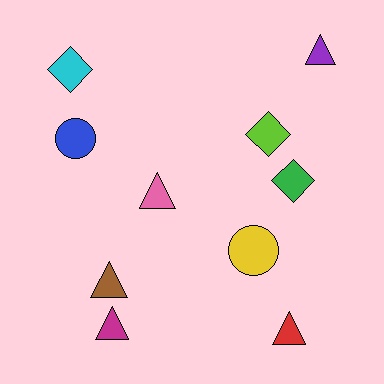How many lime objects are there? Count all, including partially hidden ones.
There is 1 lime object.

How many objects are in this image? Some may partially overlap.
There are 10 objects.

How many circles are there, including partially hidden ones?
There are 2 circles.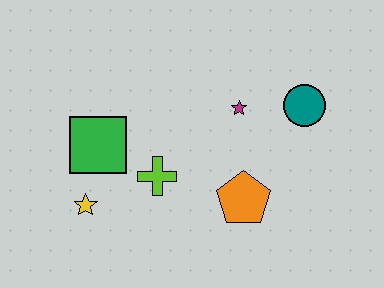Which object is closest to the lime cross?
The green square is closest to the lime cross.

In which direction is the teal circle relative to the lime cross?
The teal circle is to the right of the lime cross.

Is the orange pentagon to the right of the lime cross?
Yes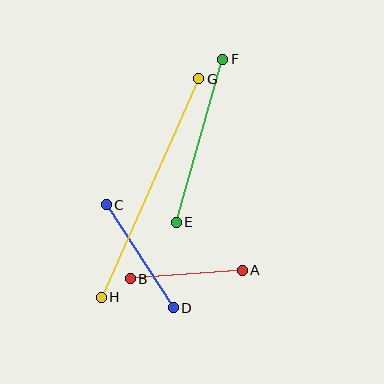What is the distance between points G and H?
The distance is approximately 239 pixels.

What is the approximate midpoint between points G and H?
The midpoint is at approximately (150, 188) pixels.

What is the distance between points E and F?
The distance is approximately 170 pixels.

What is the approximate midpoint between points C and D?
The midpoint is at approximately (140, 256) pixels.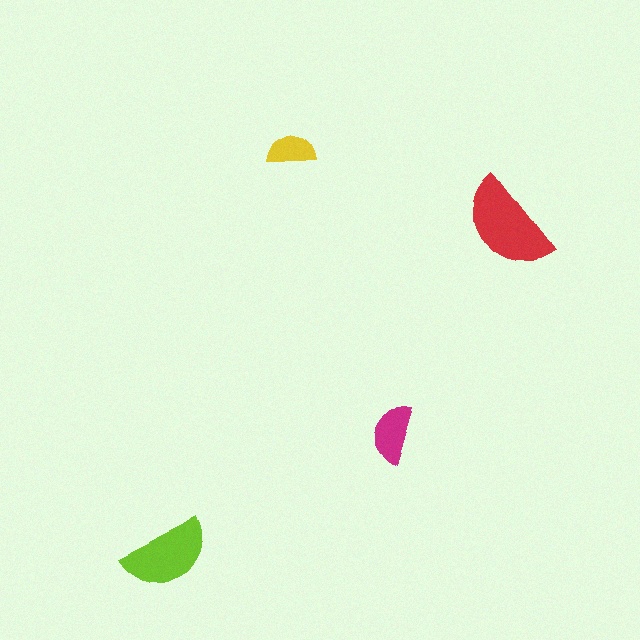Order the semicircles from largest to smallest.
the red one, the lime one, the magenta one, the yellow one.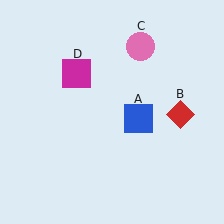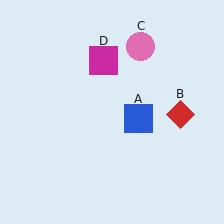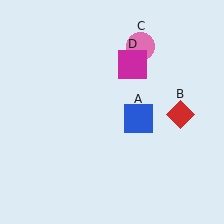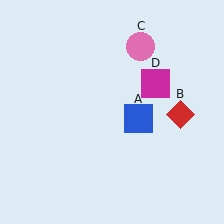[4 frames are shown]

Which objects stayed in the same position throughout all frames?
Blue square (object A) and red diamond (object B) and pink circle (object C) remained stationary.